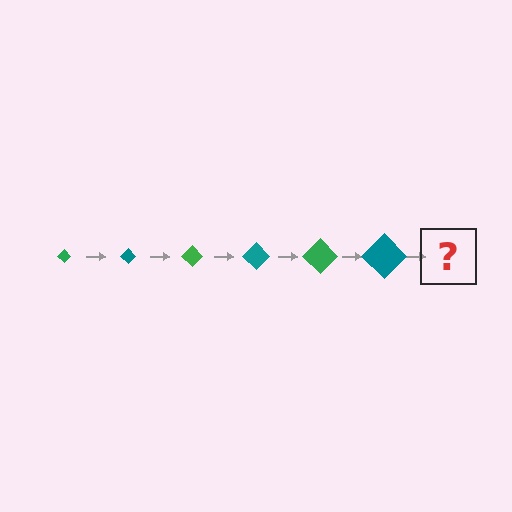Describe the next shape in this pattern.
It should be a green diamond, larger than the previous one.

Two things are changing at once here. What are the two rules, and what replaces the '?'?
The two rules are that the diamond grows larger each step and the color cycles through green and teal. The '?' should be a green diamond, larger than the previous one.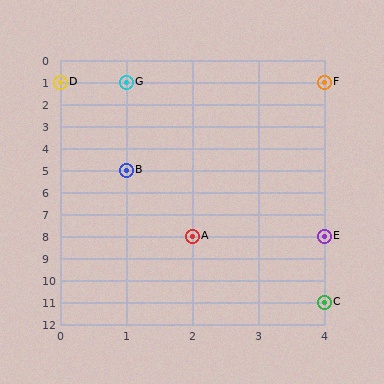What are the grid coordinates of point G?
Point G is at grid coordinates (1, 1).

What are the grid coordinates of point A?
Point A is at grid coordinates (2, 8).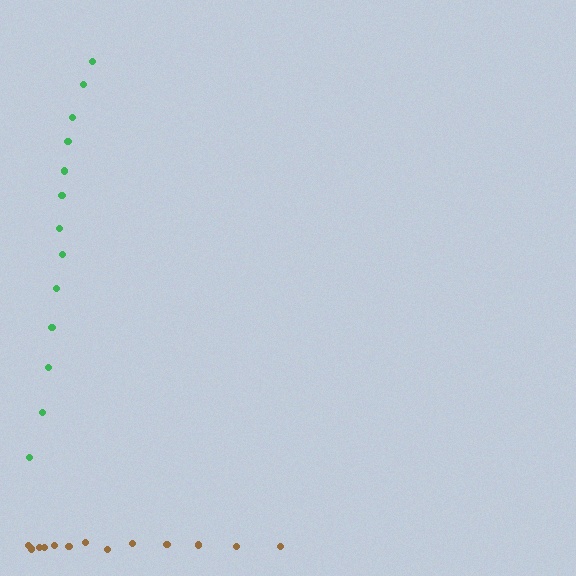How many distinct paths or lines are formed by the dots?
There are 2 distinct paths.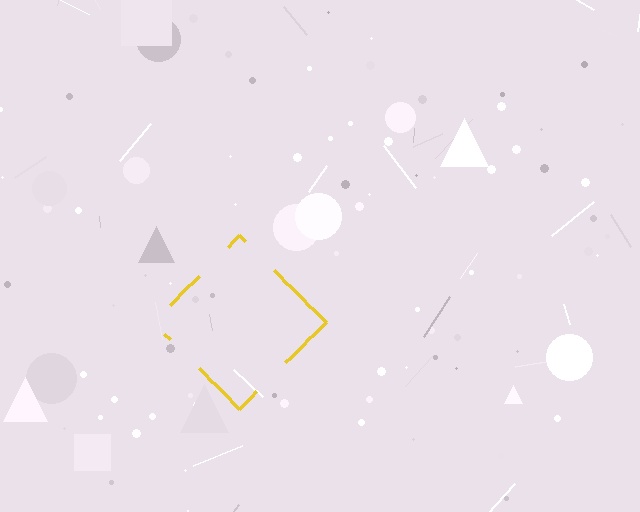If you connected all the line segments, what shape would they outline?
They would outline a diamond.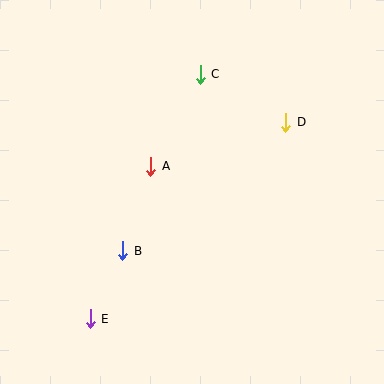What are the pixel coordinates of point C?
Point C is at (200, 74).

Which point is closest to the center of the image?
Point A at (151, 166) is closest to the center.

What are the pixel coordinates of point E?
Point E is at (90, 319).